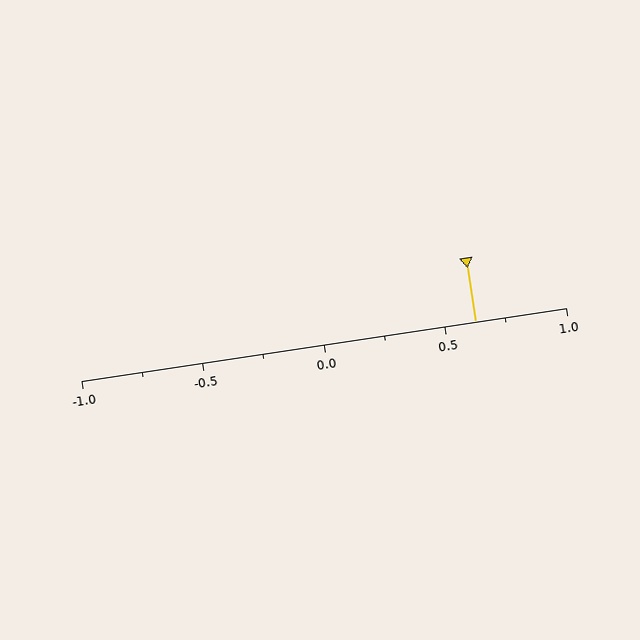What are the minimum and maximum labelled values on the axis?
The axis runs from -1.0 to 1.0.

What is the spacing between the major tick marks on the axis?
The major ticks are spaced 0.5 apart.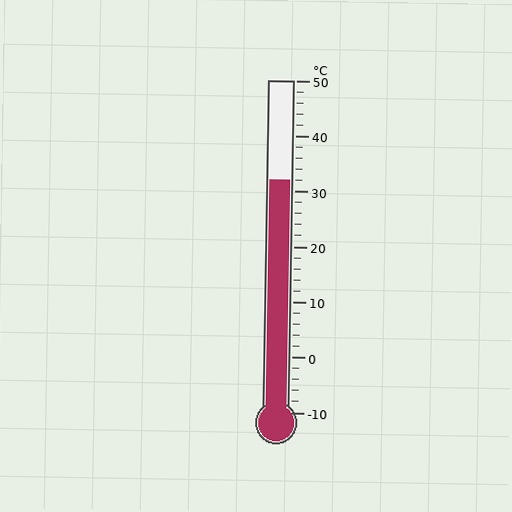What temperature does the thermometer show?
The thermometer shows approximately 32°C.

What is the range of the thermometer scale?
The thermometer scale ranges from -10°C to 50°C.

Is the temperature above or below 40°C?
The temperature is below 40°C.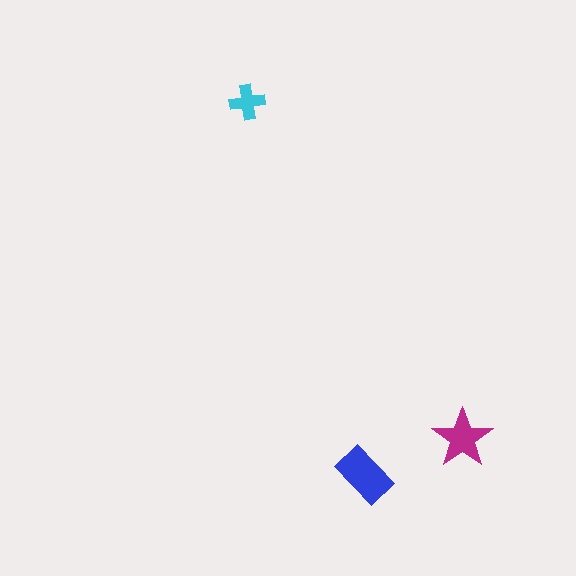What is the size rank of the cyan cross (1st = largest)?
3rd.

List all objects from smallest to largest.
The cyan cross, the magenta star, the blue rectangle.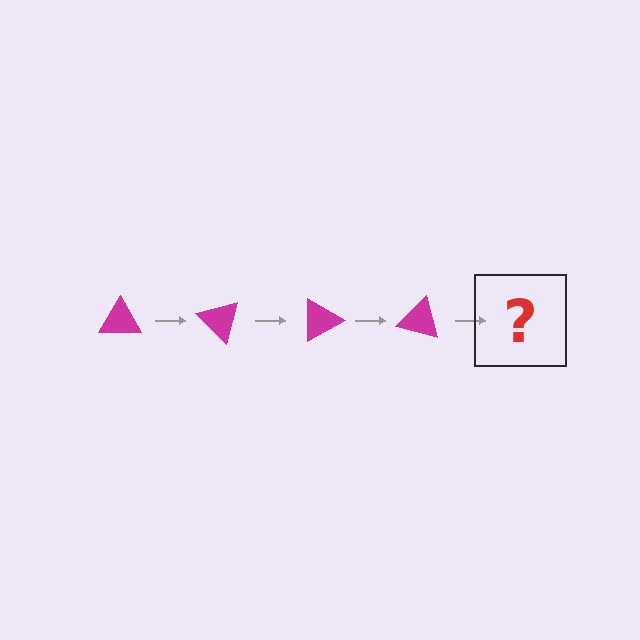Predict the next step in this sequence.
The next step is a magenta triangle rotated 180 degrees.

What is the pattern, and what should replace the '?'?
The pattern is that the triangle rotates 45 degrees each step. The '?' should be a magenta triangle rotated 180 degrees.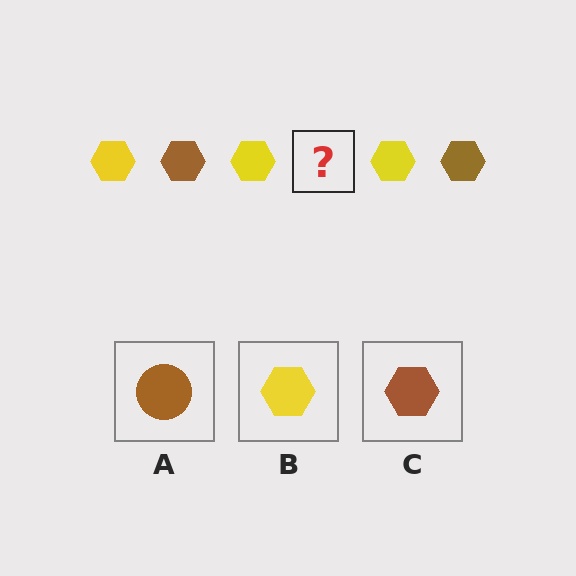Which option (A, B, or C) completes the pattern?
C.